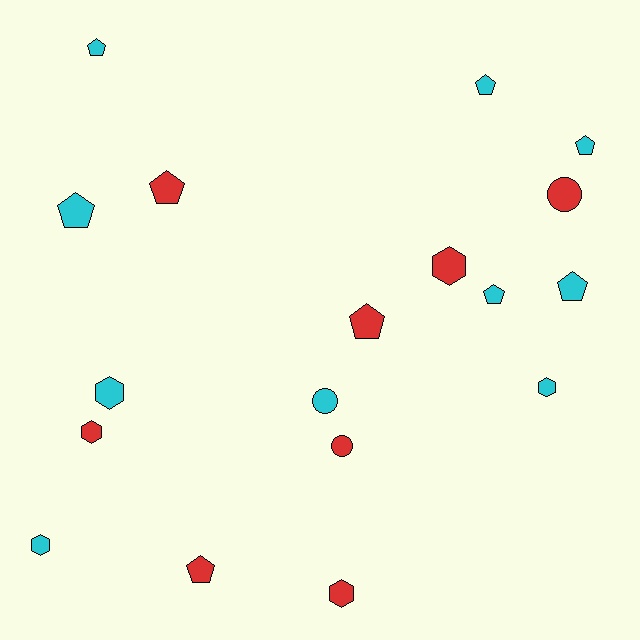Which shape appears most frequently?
Pentagon, with 9 objects.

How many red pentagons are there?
There are 3 red pentagons.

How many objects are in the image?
There are 18 objects.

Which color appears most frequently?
Cyan, with 10 objects.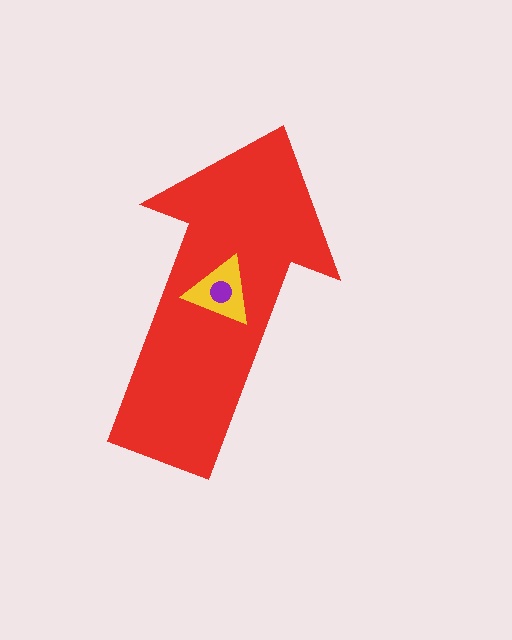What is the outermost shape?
The red arrow.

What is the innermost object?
The purple circle.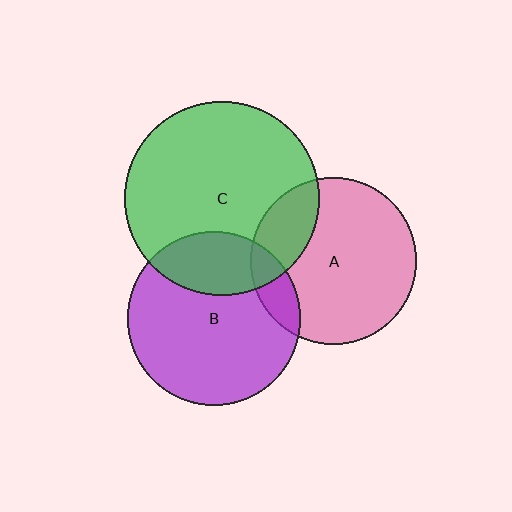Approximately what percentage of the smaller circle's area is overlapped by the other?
Approximately 20%.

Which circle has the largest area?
Circle C (green).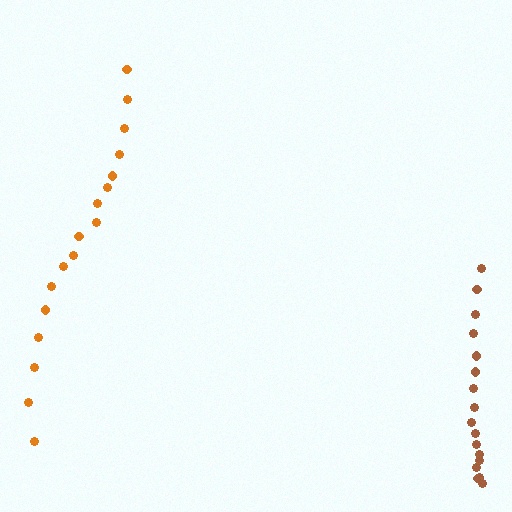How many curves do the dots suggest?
There are 2 distinct paths.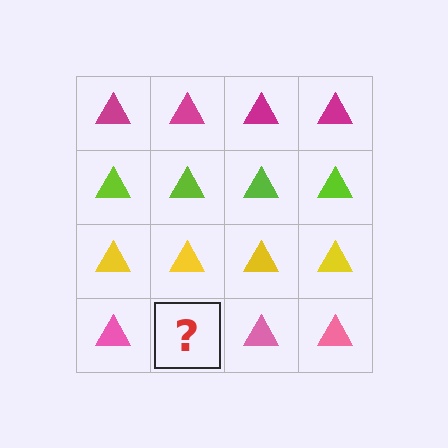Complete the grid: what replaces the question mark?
The question mark should be replaced with a pink triangle.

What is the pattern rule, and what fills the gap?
The rule is that each row has a consistent color. The gap should be filled with a pink triangle.